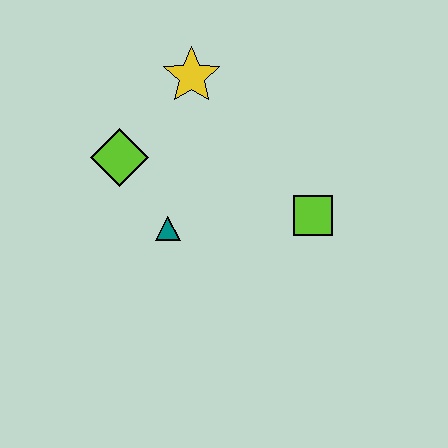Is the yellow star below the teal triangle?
No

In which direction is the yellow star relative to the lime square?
The yellow star is above the lime square.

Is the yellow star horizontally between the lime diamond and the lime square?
Yes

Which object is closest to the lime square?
The teal triangle is closest to the lime square.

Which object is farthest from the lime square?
The lime diamond is farthest from the lime square.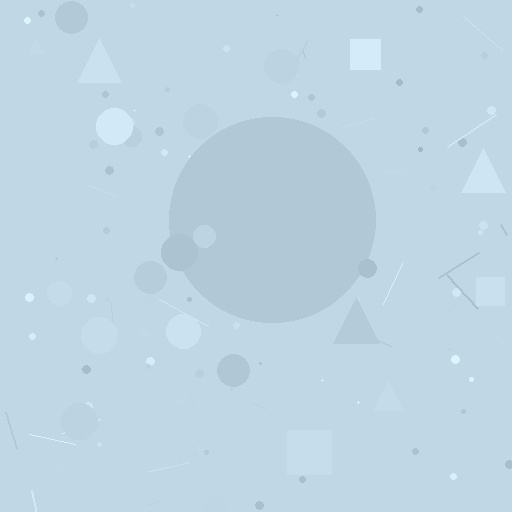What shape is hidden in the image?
A circle is hidden in the image.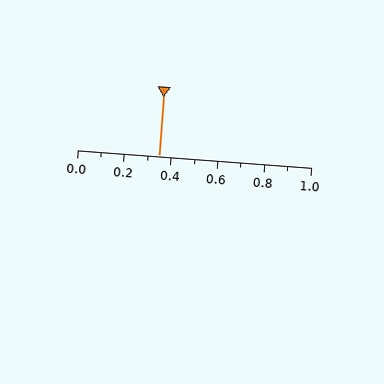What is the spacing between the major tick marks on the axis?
The major ticks are spaced 0.2 apart.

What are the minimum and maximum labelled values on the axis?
The axis runs from 0.0 to 1.0.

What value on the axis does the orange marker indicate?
The marker indicates approximately 0.35.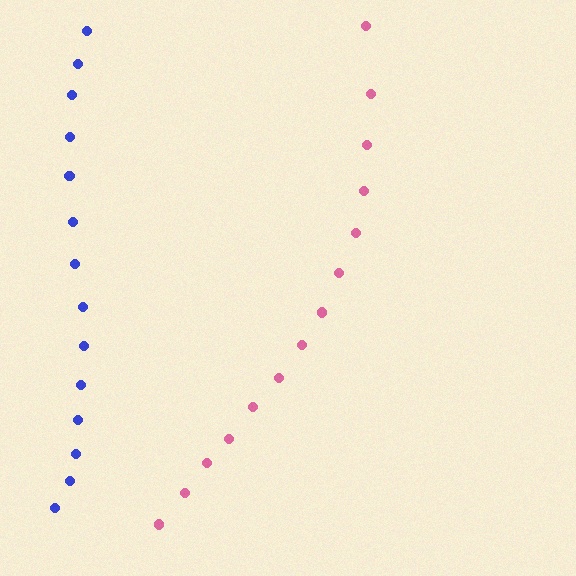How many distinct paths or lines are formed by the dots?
There are 2 distinct paths.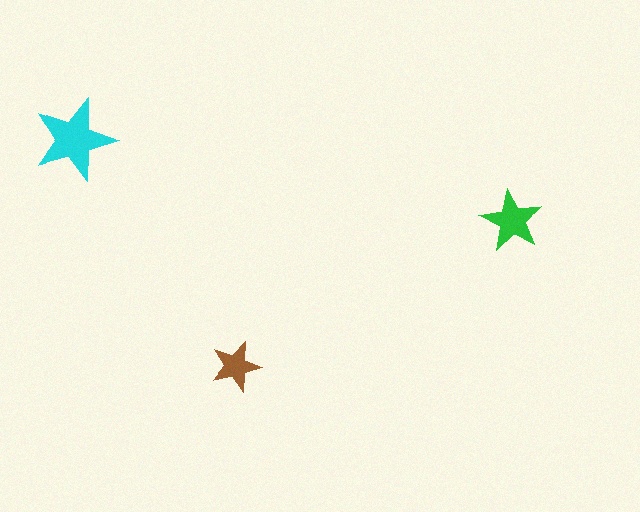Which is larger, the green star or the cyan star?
The cyan one.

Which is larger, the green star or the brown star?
The green one.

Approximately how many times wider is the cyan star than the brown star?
About 1.5 times wider.